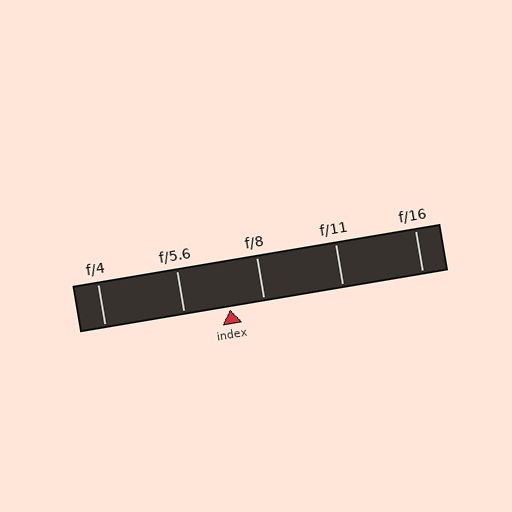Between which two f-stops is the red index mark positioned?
The index mark is between f/5.6 and f/8.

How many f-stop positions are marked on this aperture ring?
There are 5 f-stop positions marked.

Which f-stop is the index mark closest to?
The index mark is closest to f/8.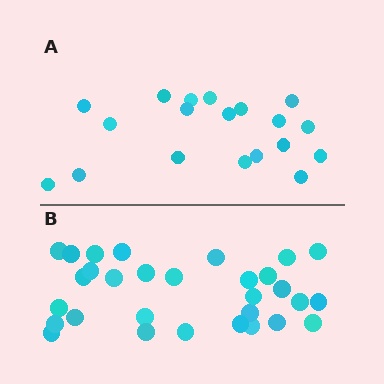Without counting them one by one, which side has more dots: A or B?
Region B (the bottom region) has more dots.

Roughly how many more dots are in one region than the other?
Region B has roughly 12 or so more dots than region A.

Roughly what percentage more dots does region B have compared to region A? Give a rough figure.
About 60% more.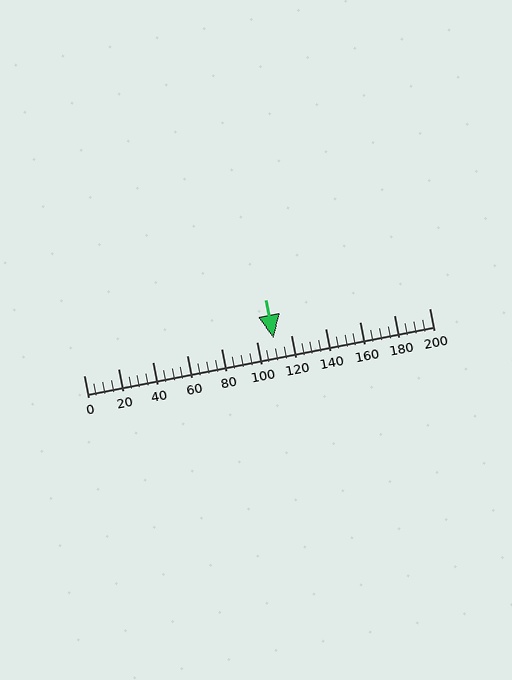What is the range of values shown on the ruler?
The ruler shows values from 0 to 200.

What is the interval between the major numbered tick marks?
The major tick marks are spaced 20 units apart.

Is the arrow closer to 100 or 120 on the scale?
The arrow is closer to 100.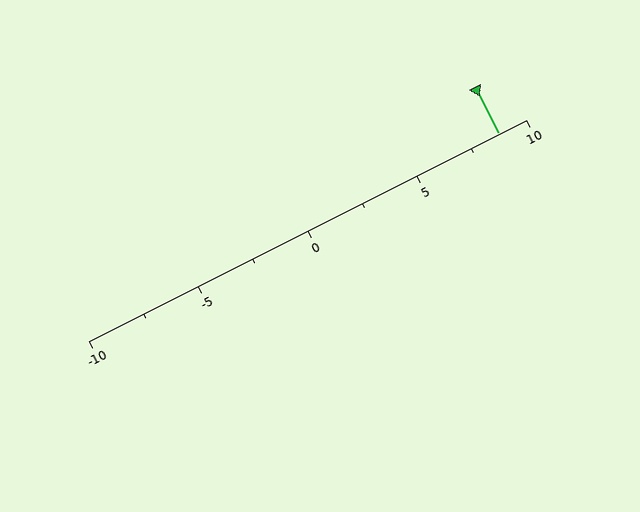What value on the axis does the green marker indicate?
The marker indicates approximately 8.8.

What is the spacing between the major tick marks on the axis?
The major ticks are spaced 5 apart.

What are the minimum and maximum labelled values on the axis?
The axis runs from -10 to 10.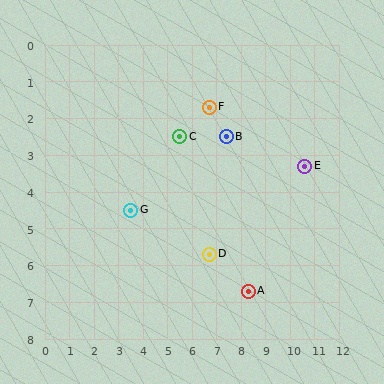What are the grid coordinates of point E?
Point E is at approximately (10.6, 3.3).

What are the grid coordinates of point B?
Point B is at approximately (7.4, 2.5).